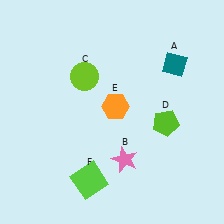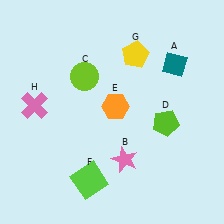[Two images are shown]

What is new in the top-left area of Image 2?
A pink cross (H) was added in the top-left area of Image 2.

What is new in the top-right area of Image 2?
A yellow pentagon (G) was added in the top-right area of Image 2.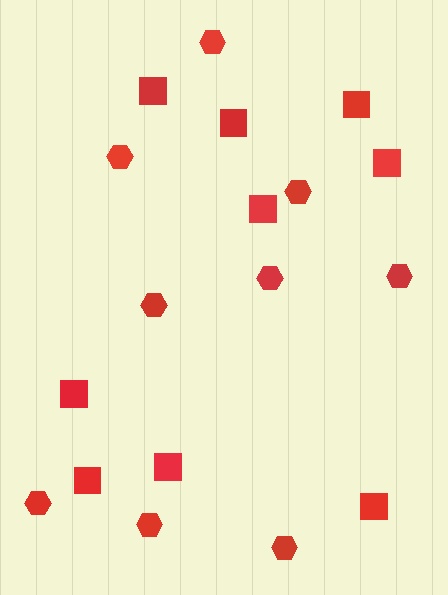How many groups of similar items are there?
There are 2 groups: one group of squares (9) and one group of hexagons (9).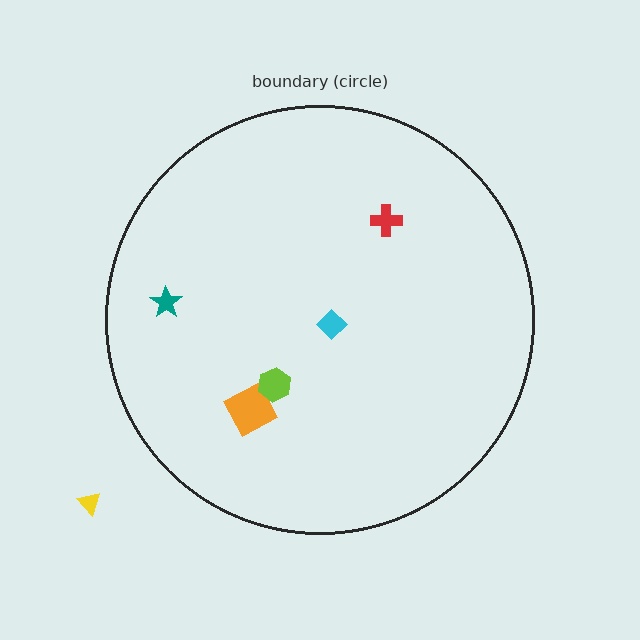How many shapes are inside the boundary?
5 inside, 1 outside.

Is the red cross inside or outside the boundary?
Inside.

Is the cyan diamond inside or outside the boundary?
Inside.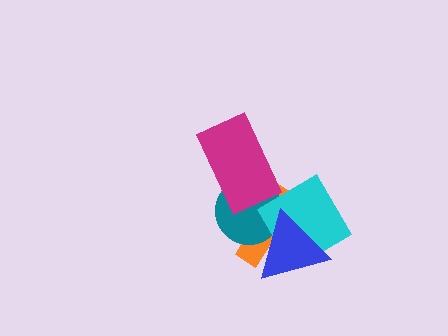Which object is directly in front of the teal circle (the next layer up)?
The cyan diamond is directly in front of the teal circle.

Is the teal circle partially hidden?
Yes, it is partially covered by another shape.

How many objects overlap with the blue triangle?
3 objects overlap with the blue triangle.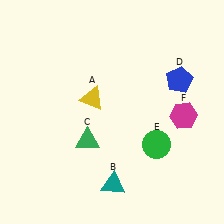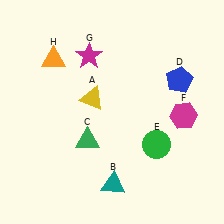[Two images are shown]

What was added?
A magenta star (G), an orange triangle (H) were added in Image 2.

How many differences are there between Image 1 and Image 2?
There are 2 differences between the two images.